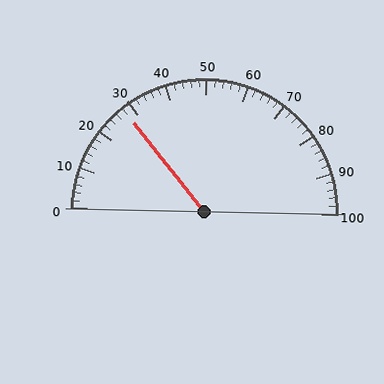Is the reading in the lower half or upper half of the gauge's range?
The reading is in the lower half of the range (0 to 100).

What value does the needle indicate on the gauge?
The needle indicates approximately 28.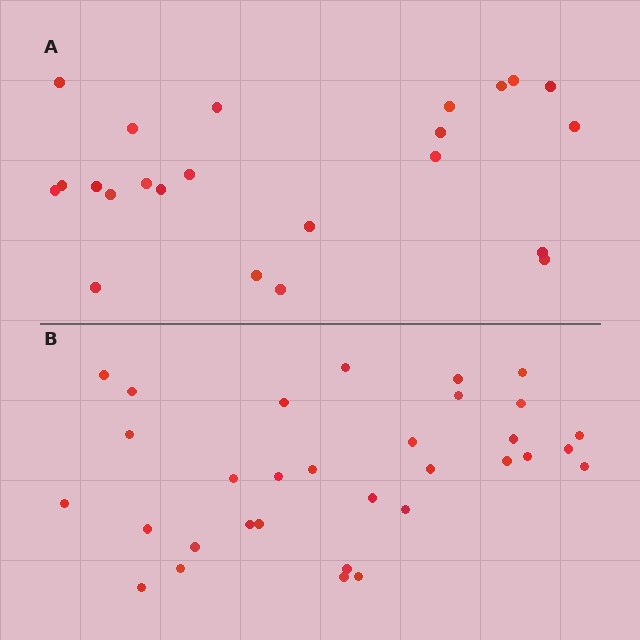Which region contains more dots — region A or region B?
Region B (the bottom region) has more dots.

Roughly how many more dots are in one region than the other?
Region B has roughly 8 or so more dots than region A.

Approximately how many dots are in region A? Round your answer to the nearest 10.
About 20 dots. (The exact count is 23, which rounds to 20.)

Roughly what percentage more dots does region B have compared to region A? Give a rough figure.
About 40% more.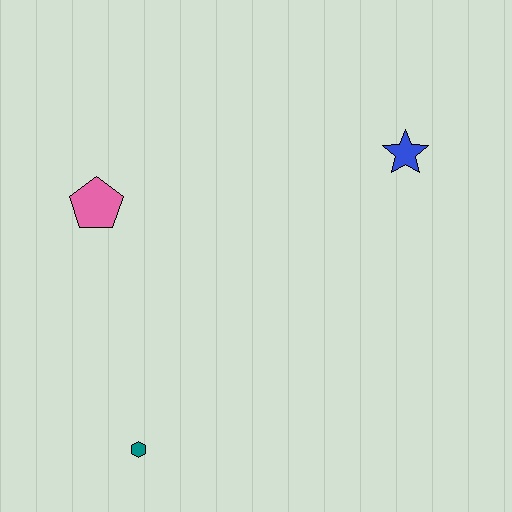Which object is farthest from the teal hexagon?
The blue star is farthest from the teal hexagon.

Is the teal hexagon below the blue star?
Yes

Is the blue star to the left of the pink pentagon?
No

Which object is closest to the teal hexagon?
The pink pentagon is closest to the teal hexagon.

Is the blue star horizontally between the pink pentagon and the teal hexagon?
No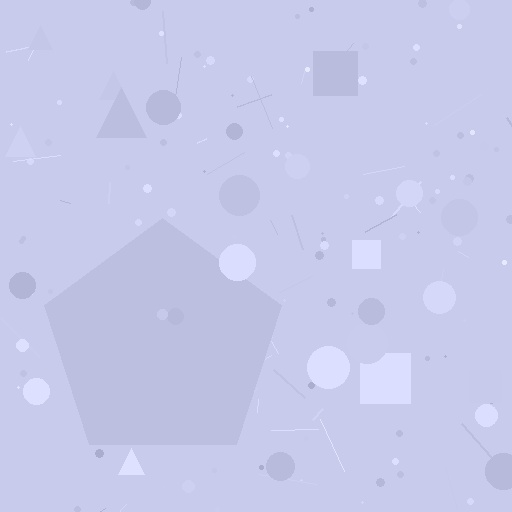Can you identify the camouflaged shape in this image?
The camouflaged shape is a pentagon.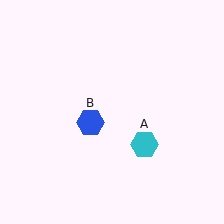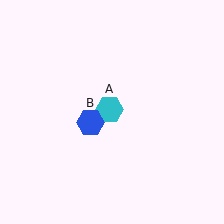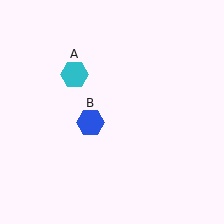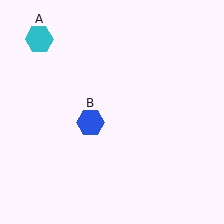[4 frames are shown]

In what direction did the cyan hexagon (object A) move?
The cyan hexagon (object A) moved up and to the left.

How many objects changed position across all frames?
1 object changed position: cyan hexagon (object A).